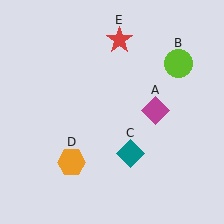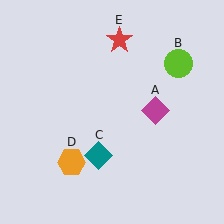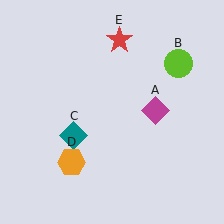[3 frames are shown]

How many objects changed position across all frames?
1 object changed position: teal diamond (object C).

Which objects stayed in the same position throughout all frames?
Magenta diamond (object A) and lime circle (object B) and orange hexagon (object D) and red star (object E) remained stationary.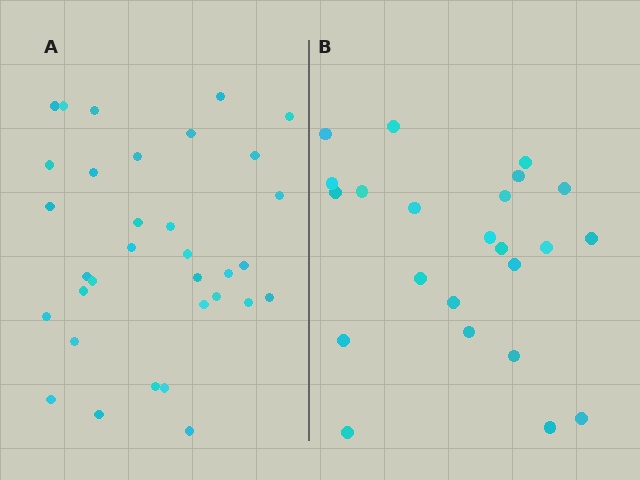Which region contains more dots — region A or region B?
Region A (the left region) has more dots.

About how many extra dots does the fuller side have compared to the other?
Region A has roughly 10 or so more dots than region B.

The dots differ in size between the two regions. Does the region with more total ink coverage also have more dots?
No. Region B has more total ink coverage because its dots are larger, but region A actually contains more individual dots. Total area can be misleading — the number of items is what matters here.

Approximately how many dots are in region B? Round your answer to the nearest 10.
About 20 dots. (The exact count is 23, which rounds to 20.)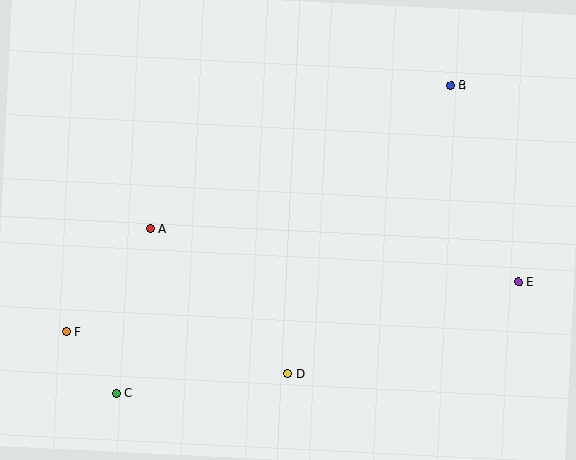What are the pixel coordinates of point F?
Point F is at (66, 332).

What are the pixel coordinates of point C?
Point C is at (116, 393).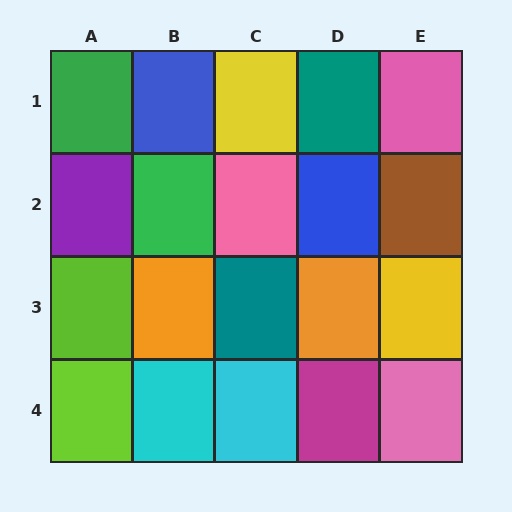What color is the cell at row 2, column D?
Blue.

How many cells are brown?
1 cell is brown.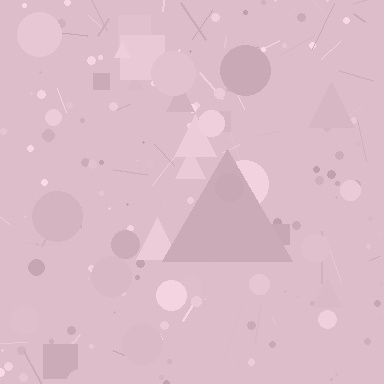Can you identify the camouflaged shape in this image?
The camouflaged shape is a triangle.